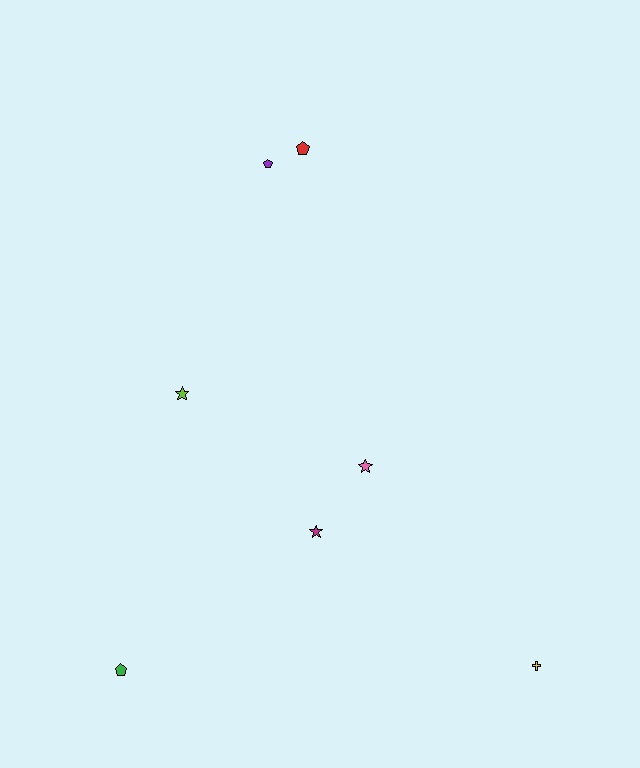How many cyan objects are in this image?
There are no cyan objects.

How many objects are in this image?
There are 7 objects.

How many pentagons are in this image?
There are 3 pentagons.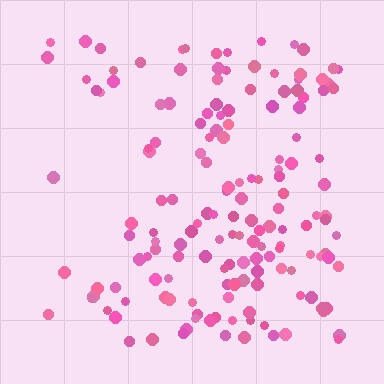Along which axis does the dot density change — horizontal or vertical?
Horizontal.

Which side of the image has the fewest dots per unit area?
The left.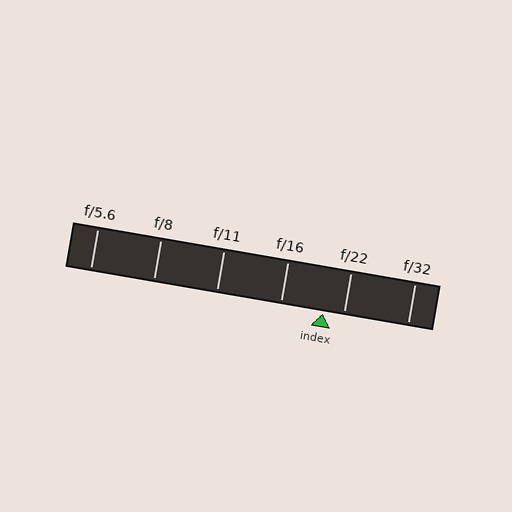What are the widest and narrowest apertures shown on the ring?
The widest aperture shown is f/5.6 and the narrowest is f/32.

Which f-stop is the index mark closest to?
The index mark is closest to f/22.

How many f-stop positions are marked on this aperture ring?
There are 6 f-stop positions marked.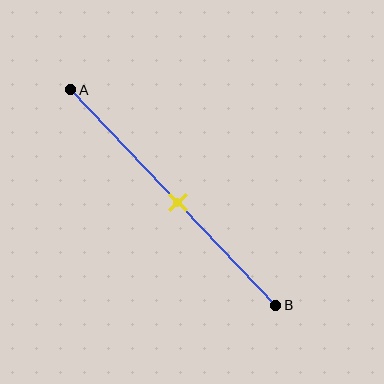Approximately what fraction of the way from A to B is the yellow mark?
The yellow mark is approximately 50% of the way from A to B.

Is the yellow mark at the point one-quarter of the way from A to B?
No, the mark is at about 50% from A, not at the 25% one-quarter point.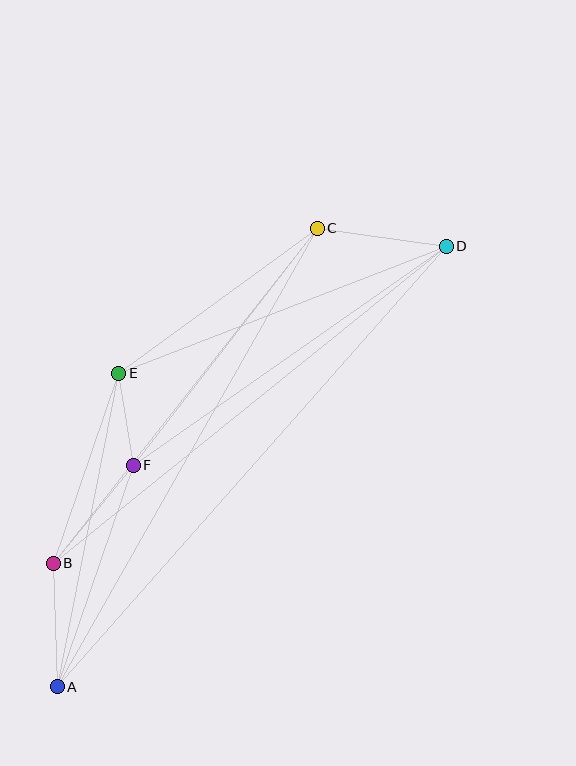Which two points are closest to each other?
Points E and F are closest to each other.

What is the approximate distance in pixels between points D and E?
The distance between D and E is approximately 351 pixels.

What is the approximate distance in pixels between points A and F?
The distance between A and F is approximately 235 pixels.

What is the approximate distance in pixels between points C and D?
The distance between C and D is approximately 130 pixels.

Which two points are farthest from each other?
Points A and D are farthest from each other.